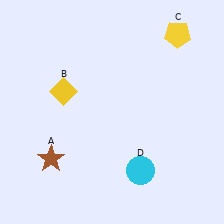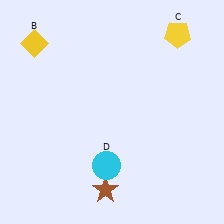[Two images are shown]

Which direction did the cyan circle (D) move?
The cyan circle (D) moved left.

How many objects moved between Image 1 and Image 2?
3 objects moved between the two images.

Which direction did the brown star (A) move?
The brown star (A) moved right.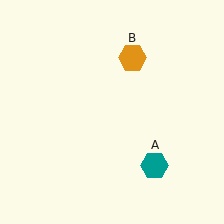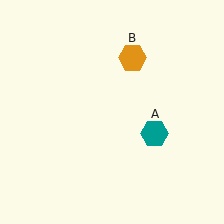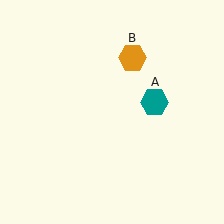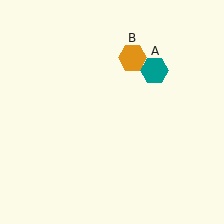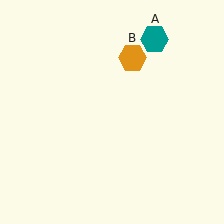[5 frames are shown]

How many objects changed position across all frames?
1 object changed position: teal hexagon (object A).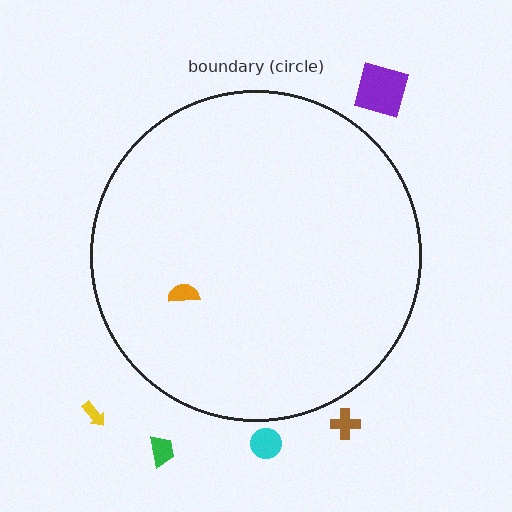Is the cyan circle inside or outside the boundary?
Outside.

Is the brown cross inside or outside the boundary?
Outside.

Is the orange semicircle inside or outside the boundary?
Inside.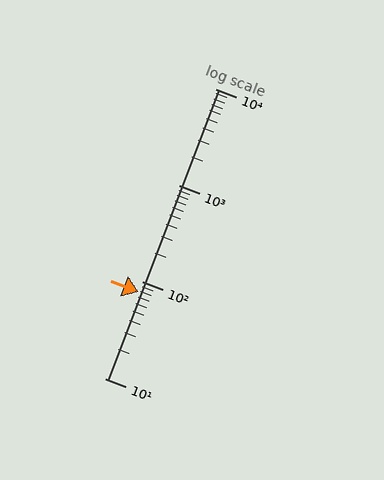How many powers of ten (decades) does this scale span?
The scale spans 3 decades, from 10 to 10000.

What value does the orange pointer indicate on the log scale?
The pointer indicates approximately 79.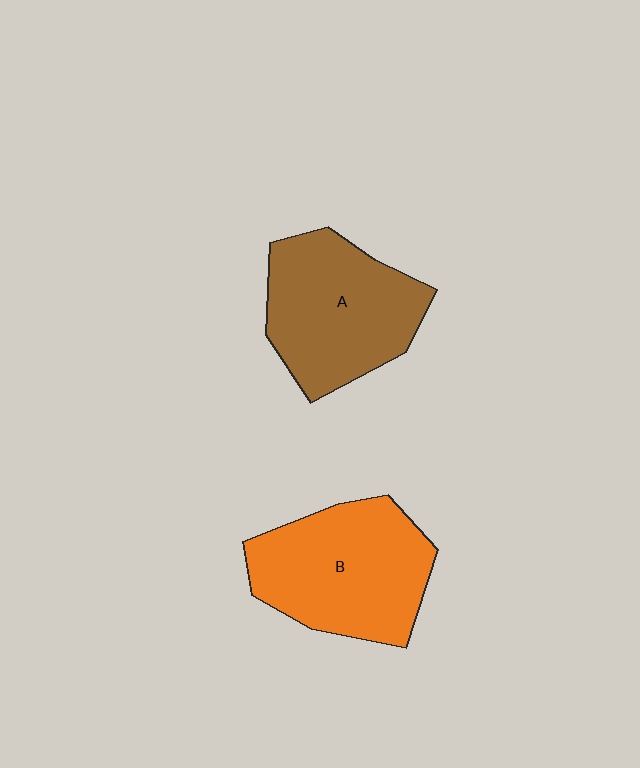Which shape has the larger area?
Shape B (orange).